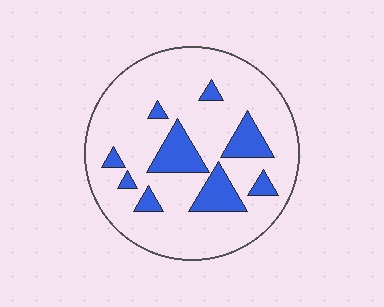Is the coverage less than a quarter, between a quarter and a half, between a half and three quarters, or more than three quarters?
Less than a quarter.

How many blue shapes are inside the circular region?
9.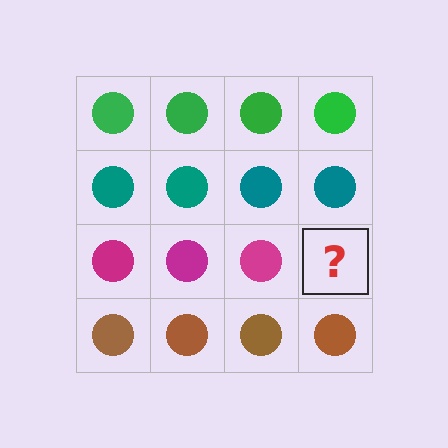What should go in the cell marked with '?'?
The missing cell should contain a magenta circle.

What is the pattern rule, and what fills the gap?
The rule is that each row has a consistent color. The gap should be filled with a magenta circle.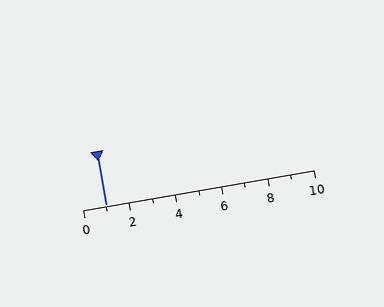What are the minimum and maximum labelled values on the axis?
The axis runs from 0 to 10.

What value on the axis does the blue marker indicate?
The marker indicates approximately 1.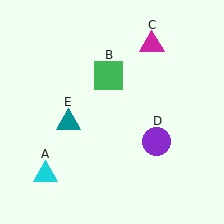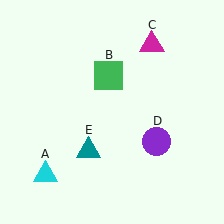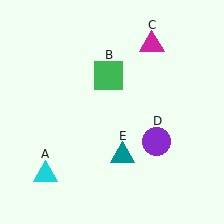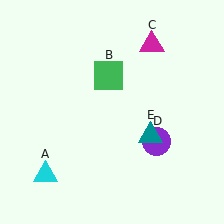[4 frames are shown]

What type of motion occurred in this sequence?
The teal triangle (object E) rotated counterclockwise around the center of the scene.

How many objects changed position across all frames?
1 object changed position: teal triangle (object E).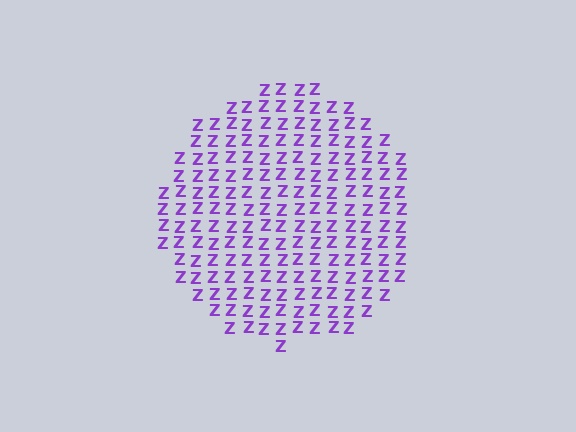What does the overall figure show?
The overall figure shows a circle.